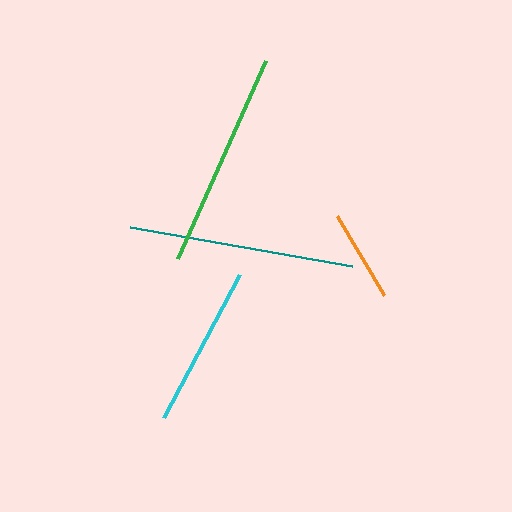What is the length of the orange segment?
The orange segment is approximately 92 pixels long.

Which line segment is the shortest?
The orange line is the shortest at approximately 92 pixels.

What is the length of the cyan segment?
The cyan segment is approximately 162 pixels long.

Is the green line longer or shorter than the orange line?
The green line is longer than the orange line.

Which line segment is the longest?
The teal line is the longest at approximately 225 pixels.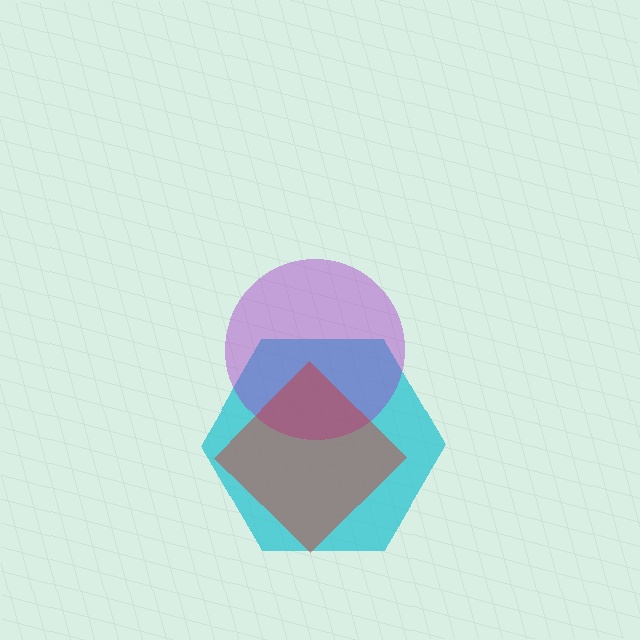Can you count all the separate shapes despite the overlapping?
Yes, there are 3 separate shapes.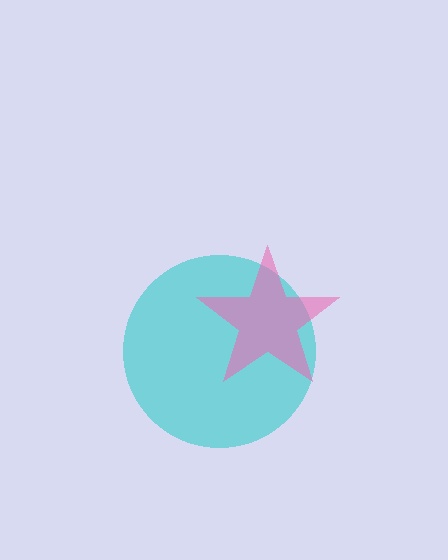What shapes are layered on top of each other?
The layered shapes are: a cyan circle, a pink star.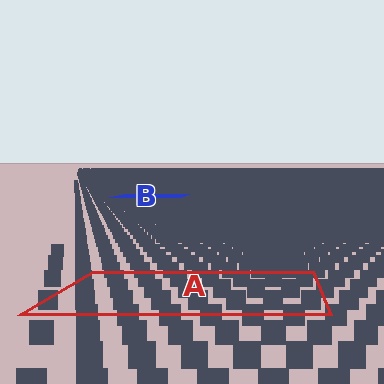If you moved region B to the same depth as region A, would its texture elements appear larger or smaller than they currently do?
They would appear larger. At a closer depth, the same texture elements are projected at a bigger on-screen size.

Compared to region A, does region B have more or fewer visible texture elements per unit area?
Region B has more texture elements per unit area — they are packed more densely because it is farther away.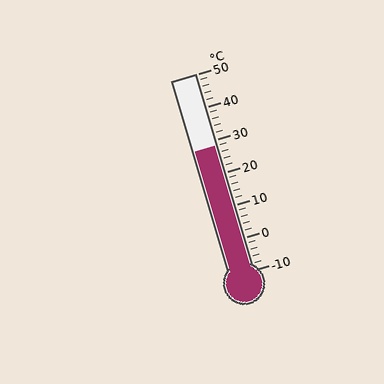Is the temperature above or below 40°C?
The temperature is below 40°C.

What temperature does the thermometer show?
The thermometer shows approximately 28°C.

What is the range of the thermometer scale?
The thermometer scale ranges from -10°C to 50°C.